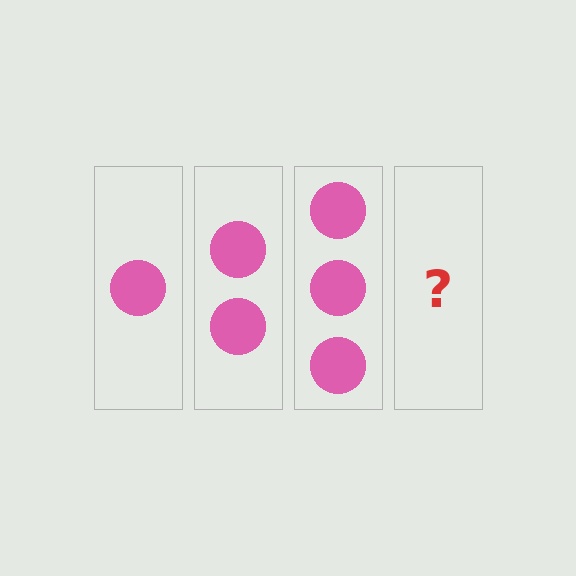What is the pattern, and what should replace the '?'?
The pattern is that each step adds one more circle. The '?' should be 4 circles.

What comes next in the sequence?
The next element should be 4 circles.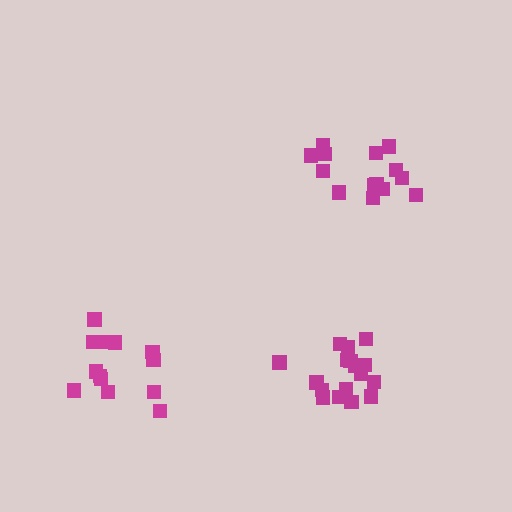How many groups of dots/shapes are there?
There are 3 groups.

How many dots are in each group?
Group 1: 17 dots, Group 2: 14 dots, Group 3: 14 dots (45 total).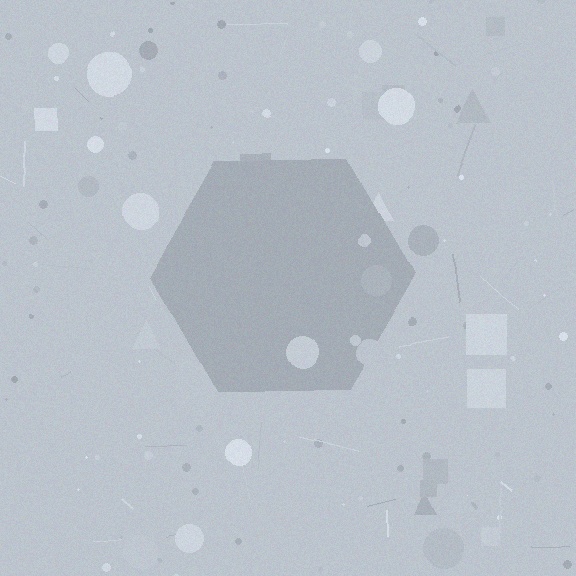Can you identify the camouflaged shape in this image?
The camouflaged shape is a hexagon.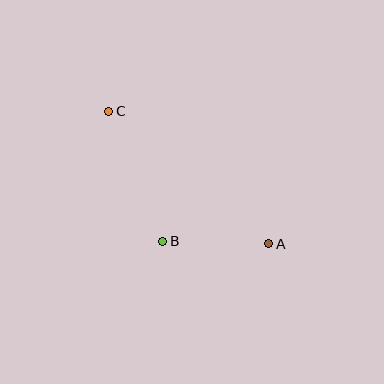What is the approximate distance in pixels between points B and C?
The distance between B and C is approximately 141 pixels.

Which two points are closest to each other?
Points A and B are closest to each other.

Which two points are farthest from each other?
Points A and C are farthest from each other.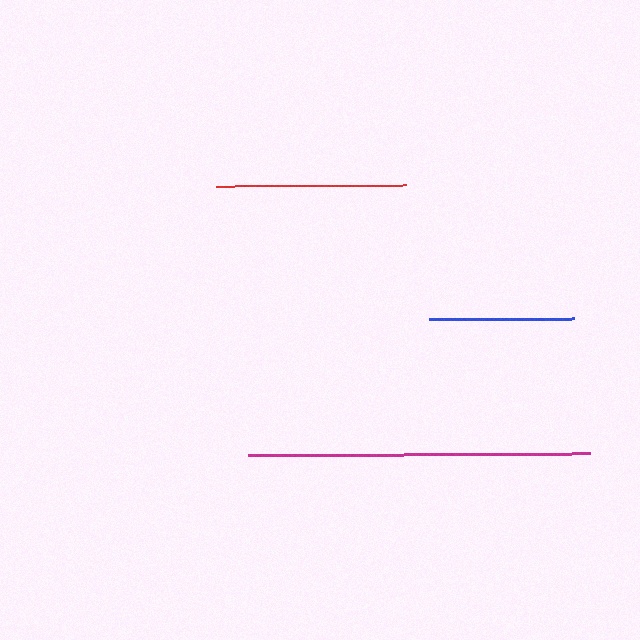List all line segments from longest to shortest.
From longest to shortest: magenta, red, blue.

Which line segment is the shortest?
The blue line is the shortest at approximately 144 pixels.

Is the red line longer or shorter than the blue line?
The red line is longer than the blue line.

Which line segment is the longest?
The magenta line is the longest at approximately 342 pixels.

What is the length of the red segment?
The red segment is approximately 190 pixels long.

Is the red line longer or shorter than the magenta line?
The magenta line is longer than the red line.